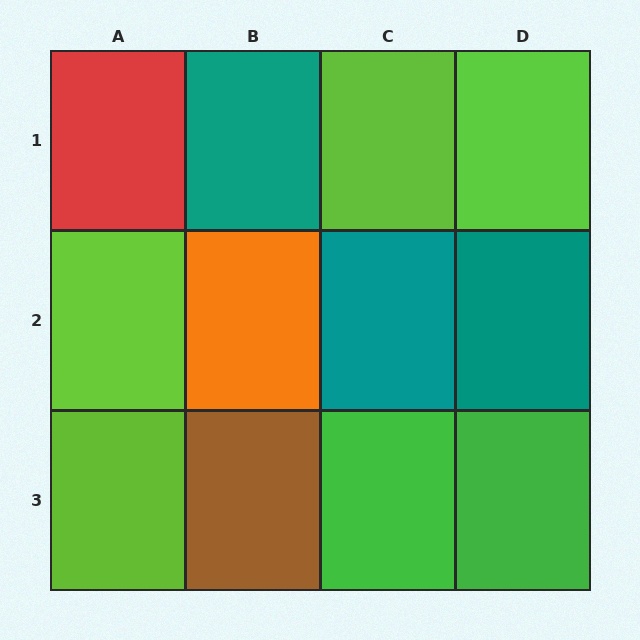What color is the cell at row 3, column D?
Green.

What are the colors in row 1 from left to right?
Red, teal, lime, lime.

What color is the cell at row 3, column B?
Brown.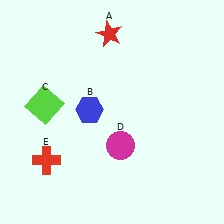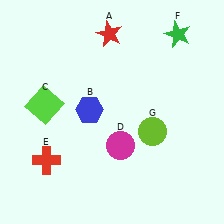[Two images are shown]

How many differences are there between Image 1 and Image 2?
There are 2 differences between the two images.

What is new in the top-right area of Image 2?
A green star (F) was added in the top-right area of Image 2.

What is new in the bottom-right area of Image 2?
A lime circle (G) was added in the bottom-right area of Image 2.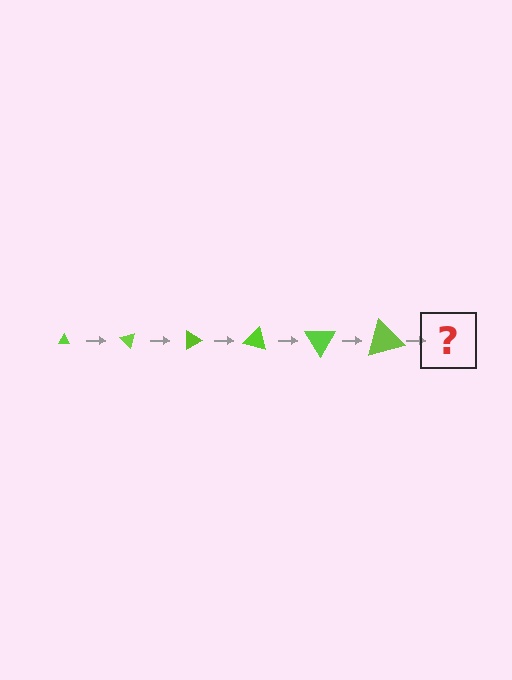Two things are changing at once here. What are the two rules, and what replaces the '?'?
The two rules are that the triangle grows larger each step and it rotates 45 degrees each step. The '?' should be a triangle, larger than the previous one and rotated 270 degrees from the start.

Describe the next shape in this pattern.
It should be a triangle, larger than the previous one and rotated 270 degrees from the start.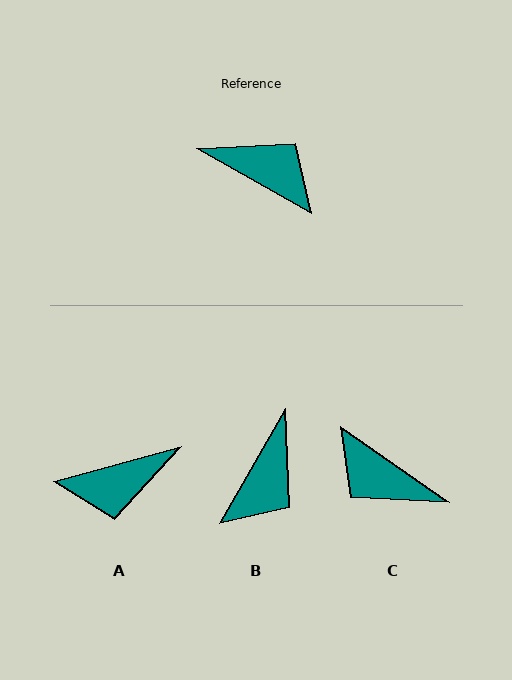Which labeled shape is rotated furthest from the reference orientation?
C, about 175 degrees away.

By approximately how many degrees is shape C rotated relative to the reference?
Approximately 175 degrees counter-clockwise.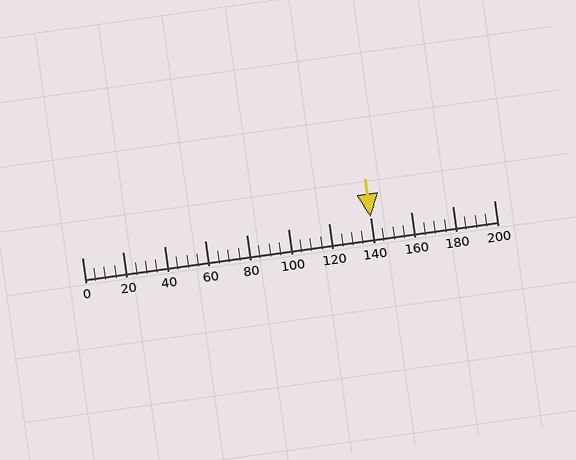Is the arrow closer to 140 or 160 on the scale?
The arrow is closer to 140.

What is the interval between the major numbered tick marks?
The major tick marks are spaced 20 units apart.